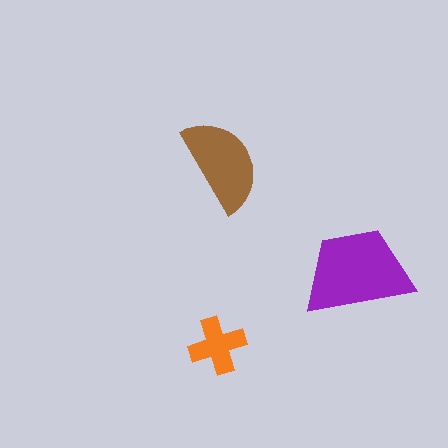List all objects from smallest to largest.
The orange cross, the brown semicircle, the purple trapezoid.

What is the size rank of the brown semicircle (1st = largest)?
2nd.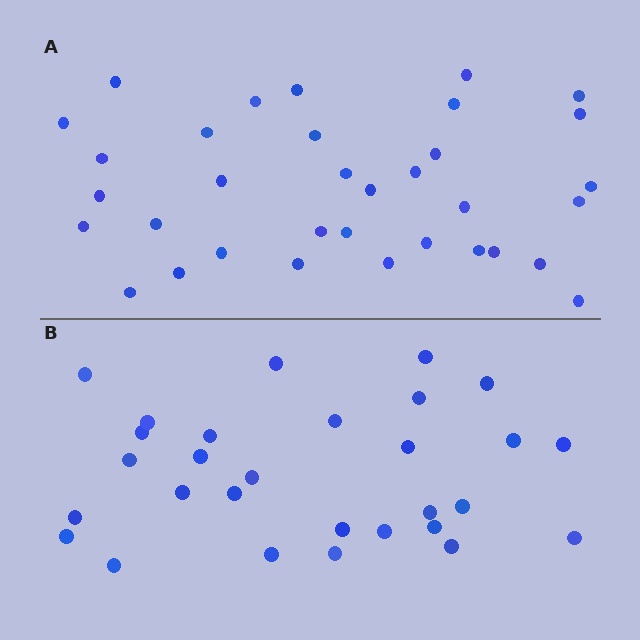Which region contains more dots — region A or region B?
Region A (the top region) has more dots.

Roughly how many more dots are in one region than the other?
Region A has about 5 more dots than region B.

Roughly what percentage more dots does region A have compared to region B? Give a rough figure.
About 15% more.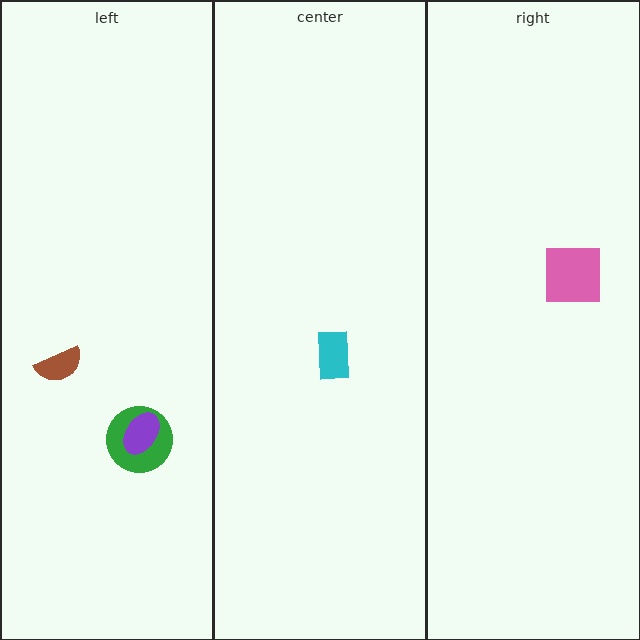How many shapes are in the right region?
1.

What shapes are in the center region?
The cyan rectangle.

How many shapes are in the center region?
1.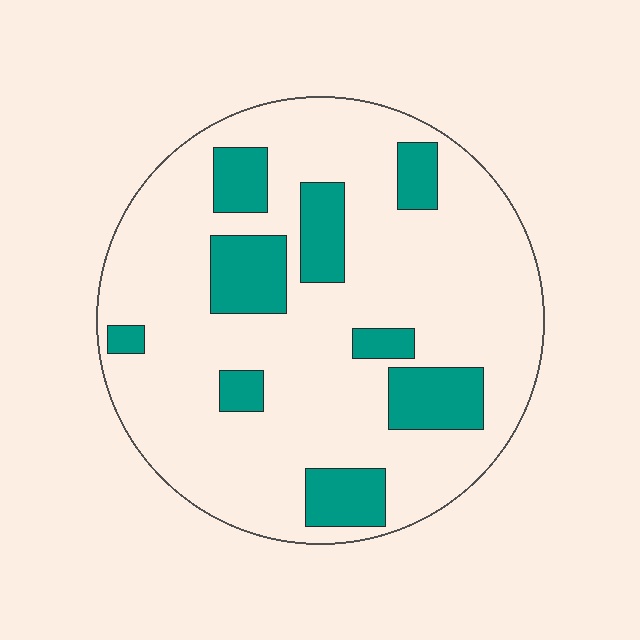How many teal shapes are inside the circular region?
9.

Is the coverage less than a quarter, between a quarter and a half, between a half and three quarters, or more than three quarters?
Less than a quarter.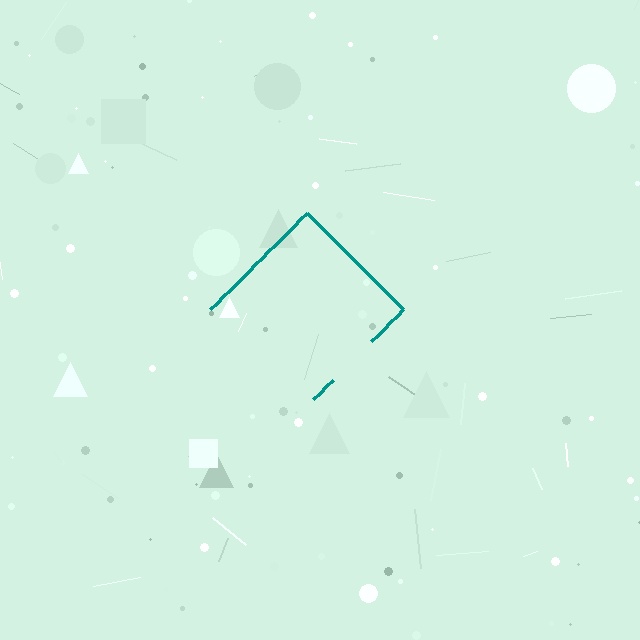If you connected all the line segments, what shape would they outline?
They would outline a diamond.